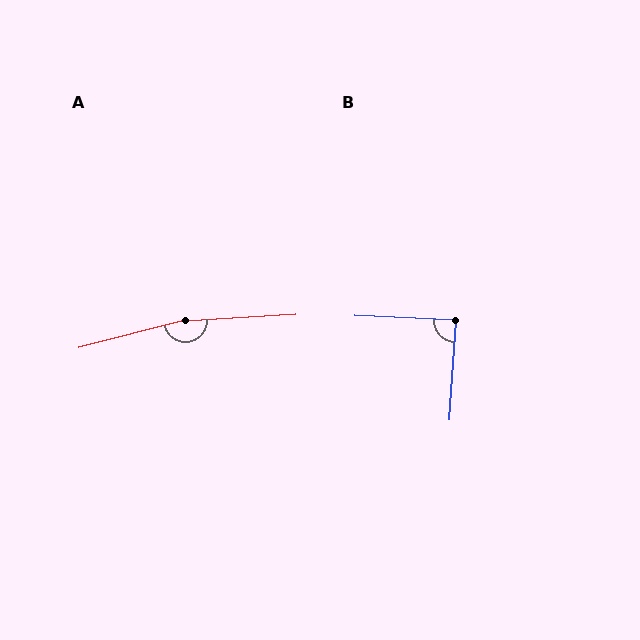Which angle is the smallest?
B, at approximately 89 degrees.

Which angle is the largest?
A, at approximately 169 degrees.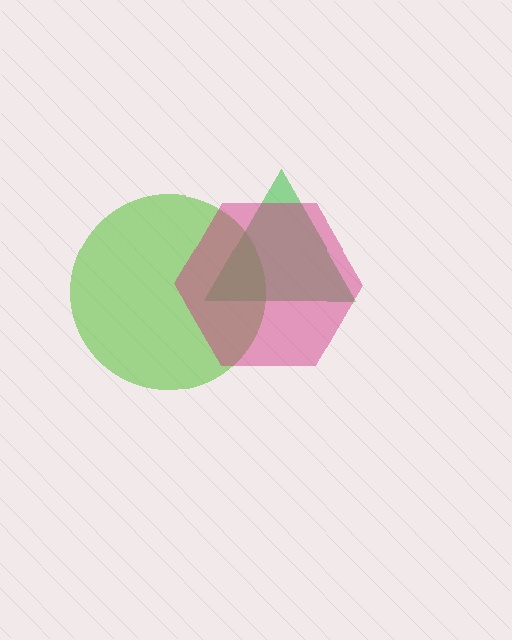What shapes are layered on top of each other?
The layered shapes are: a lime circle, a green triangle, a magenta hexagon.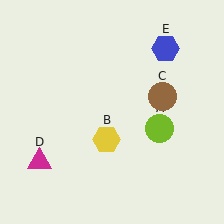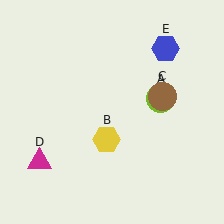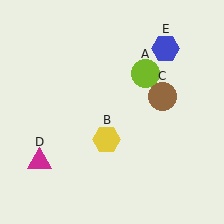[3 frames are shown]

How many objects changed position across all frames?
1 object changed position: lime circle (object A).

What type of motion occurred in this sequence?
The lime circle (object A) rotated counterclockwise around the center of the scene.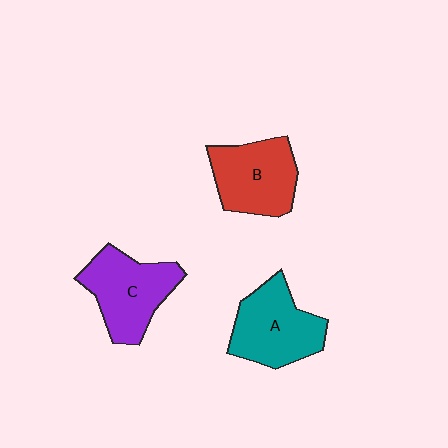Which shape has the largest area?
Shape C (purple).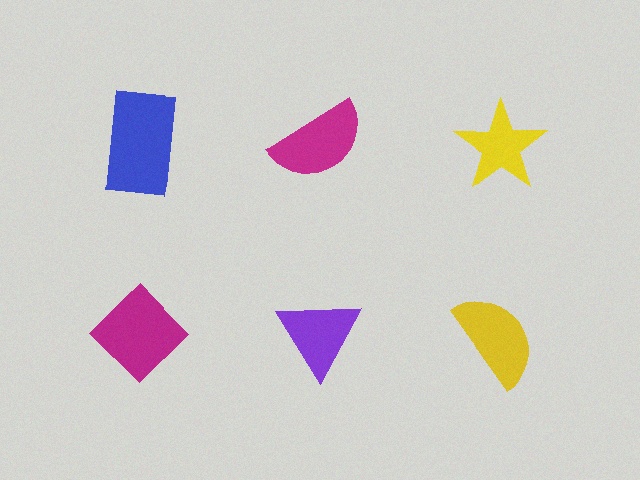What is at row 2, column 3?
A yellow semicircle.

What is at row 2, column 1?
A magenta diamond.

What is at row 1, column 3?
A yellow star.